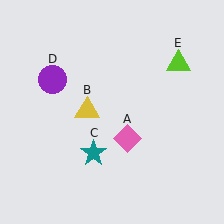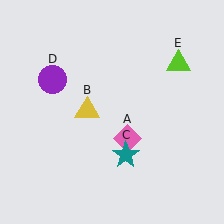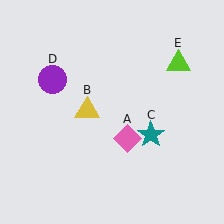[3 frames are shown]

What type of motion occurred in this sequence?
The teal star (object C) rotated counterclockwise around the center of the scene.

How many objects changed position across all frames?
1 object changed position: teal star (object C).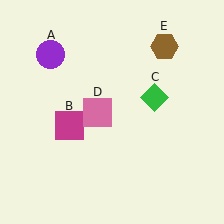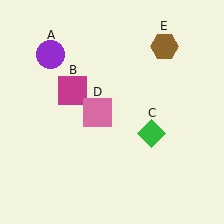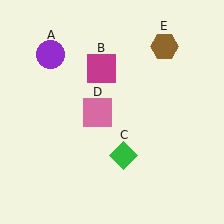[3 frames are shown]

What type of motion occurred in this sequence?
The magenta square (object B), green diamond (object C) rotated clockwise around the center of the scene.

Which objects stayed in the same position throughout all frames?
Purple circle (object A) and pink square (object D) and brown hexagon (object E) remained stationary.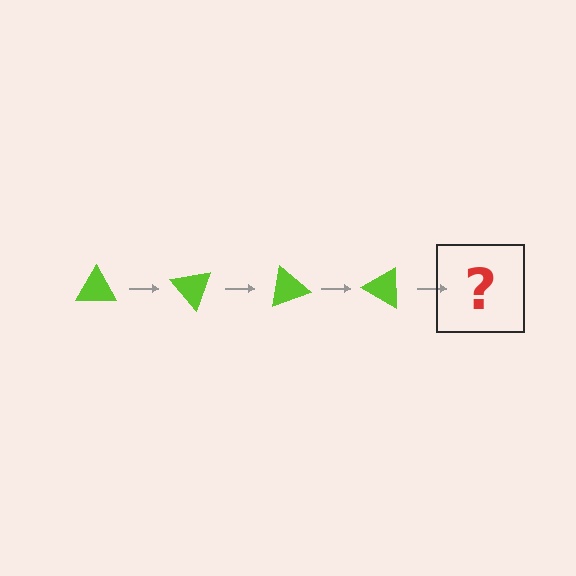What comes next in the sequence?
The next element should be a lime triangle rotated 200 degrees.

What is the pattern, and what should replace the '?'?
The pattern is that the triangle rotates 50 degrees each step. The '?' should be a lime triangle rotated 200 degrees.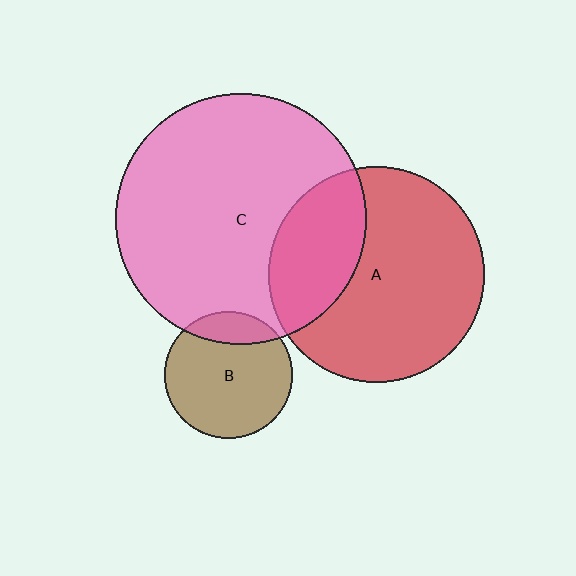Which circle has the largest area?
Circle C (pink).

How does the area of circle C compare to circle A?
Approximately 1.3 times.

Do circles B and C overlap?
Yes.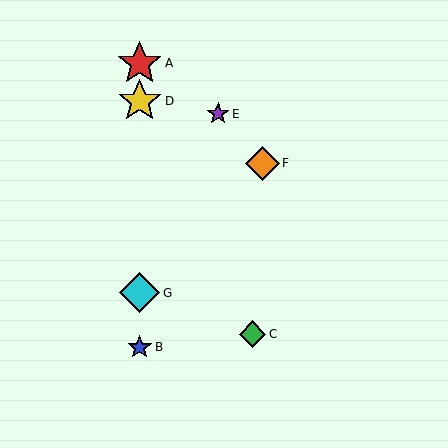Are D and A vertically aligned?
Yes, both are at x≈140.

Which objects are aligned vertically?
Objects A, B, D, G are aligned vertically.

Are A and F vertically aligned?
No, A is at x≈140 and F is at x≈262.